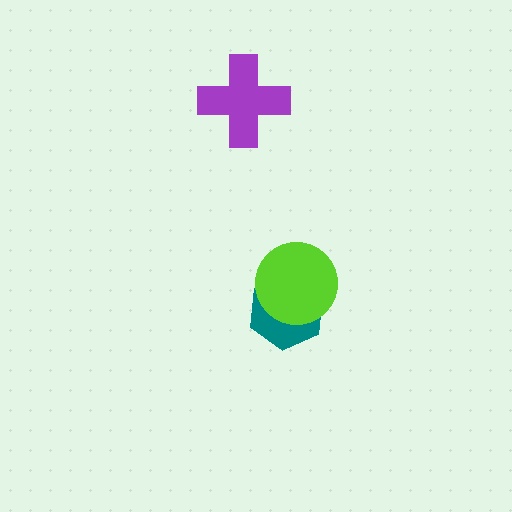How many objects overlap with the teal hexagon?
1 object overlaps with the teal hexagon.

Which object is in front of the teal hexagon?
The lime circle is in front of the teal hexagon.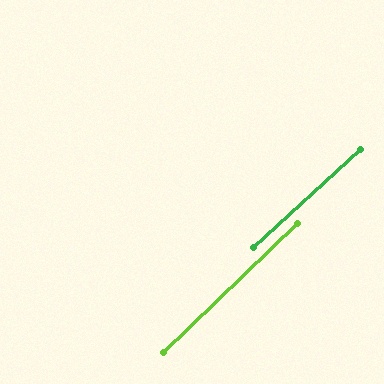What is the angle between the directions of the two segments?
Approximately 1 degree.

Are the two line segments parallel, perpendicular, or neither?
Parallel — their directions differ by only 1.3°.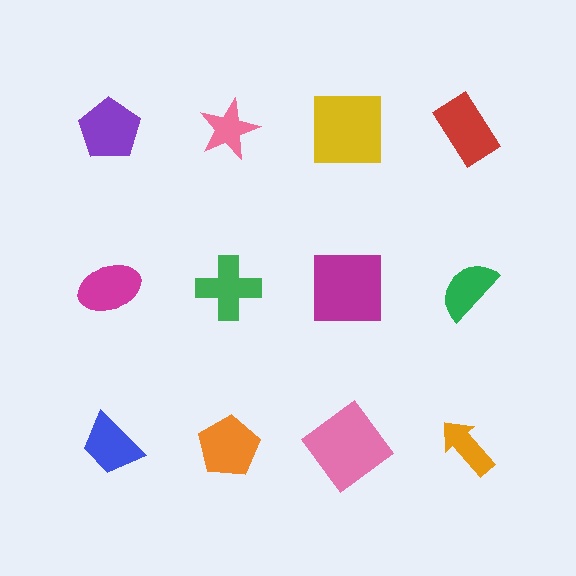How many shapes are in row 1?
4 shapes.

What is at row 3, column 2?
An orange pentagon.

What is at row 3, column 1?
A blue trapezoid.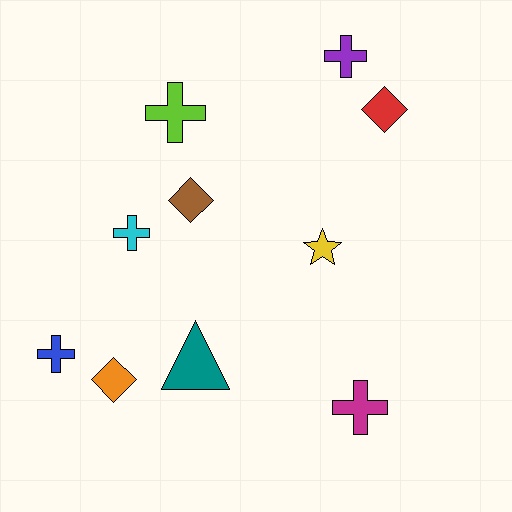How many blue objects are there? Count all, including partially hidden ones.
There is 1 blue object.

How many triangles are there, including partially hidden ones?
There is 1 triangle.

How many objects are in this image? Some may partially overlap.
There are 10 objects.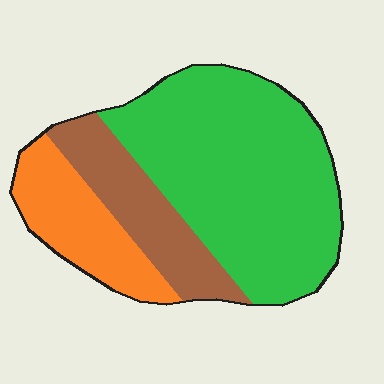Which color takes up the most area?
Green, at roughly 60%.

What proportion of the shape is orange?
Orange covers roughly 20% of the shape.